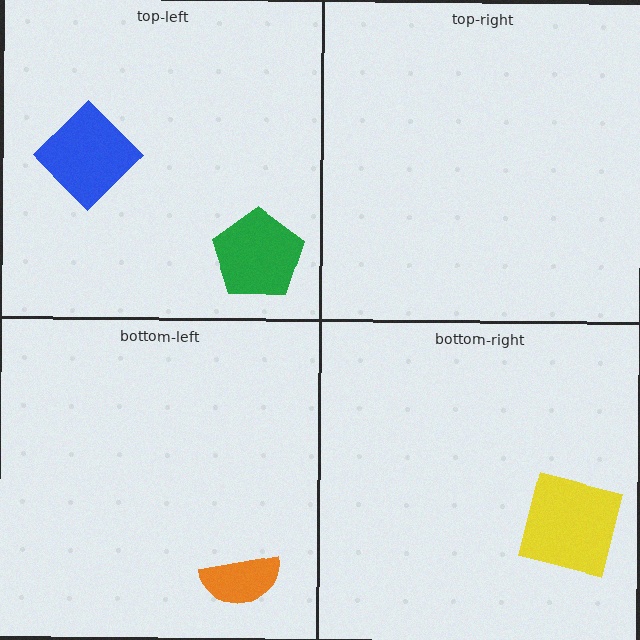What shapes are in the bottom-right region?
The yellow square.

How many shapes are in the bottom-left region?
1.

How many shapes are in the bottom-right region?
1.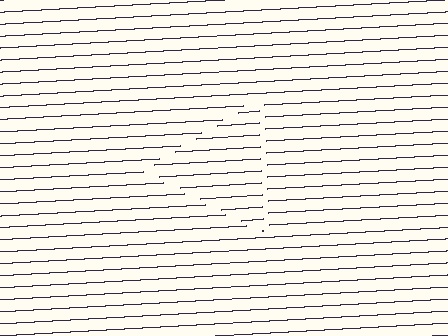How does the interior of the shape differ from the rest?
The interior of the shape contains the same grating, shifted by half a period — the contour is defined by the phase discontinuity where line-ends from the inner and outer gratings abut.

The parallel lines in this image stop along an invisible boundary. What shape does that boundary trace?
An illusory triangle. The interior of the shape contains the same grating, shifted by half a period — the contour is defined by the phase discontinuity where line-ends from the inner and outer gratings abut.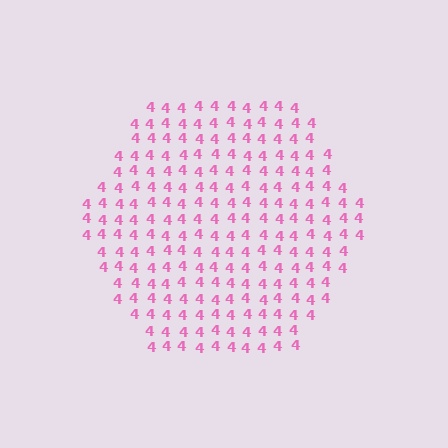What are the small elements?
The small elements are digit 4's.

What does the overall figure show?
The overall figure shows a hexagon.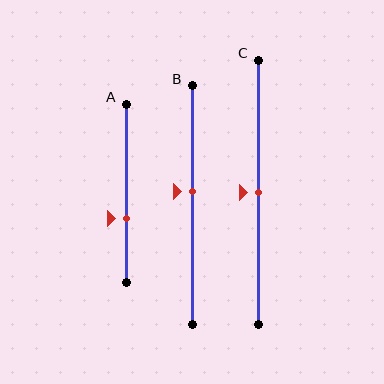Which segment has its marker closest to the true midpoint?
Segment C has its marker closest to the true midpoint.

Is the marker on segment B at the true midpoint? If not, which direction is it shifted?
No, the marker on segment B is shifted upward by about 6% of the segment length.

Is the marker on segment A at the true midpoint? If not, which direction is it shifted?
No, the marker on segment A is shifted downward by about 14% of the segment length.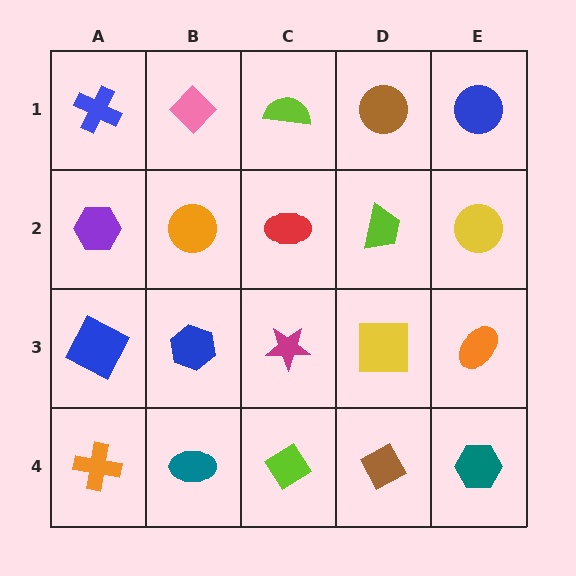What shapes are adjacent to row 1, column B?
An orange circle (row 2, column B), a blue cross (row 1, column A), a lime semicircle (row 1, column C).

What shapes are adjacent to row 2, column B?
A pink diamond (row 1, column B), a blue hexagon (row 3, column B), a purple hexagon (row 2, column A), a red ellipse (row 2, column C).